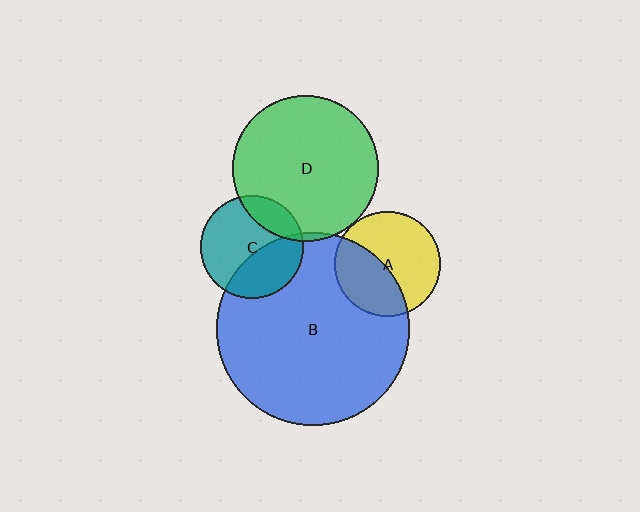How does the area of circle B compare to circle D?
Approximately 1.7 times.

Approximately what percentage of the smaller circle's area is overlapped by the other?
Approximately 5%.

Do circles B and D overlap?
Yes.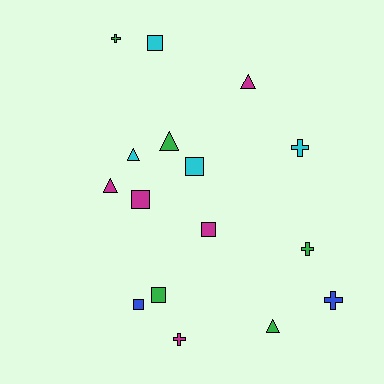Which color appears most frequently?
Magenta, with 5 objects.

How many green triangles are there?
There are 2 green triangles.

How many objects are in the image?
There are 16 objects.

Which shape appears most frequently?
Square, with 6 objects.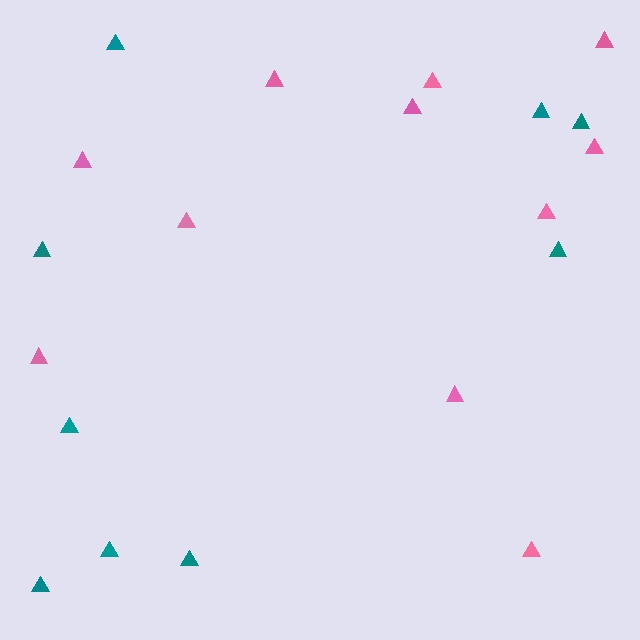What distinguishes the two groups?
There are 2 groups: one group of pink triangles (11) and one group of teal triangles (9).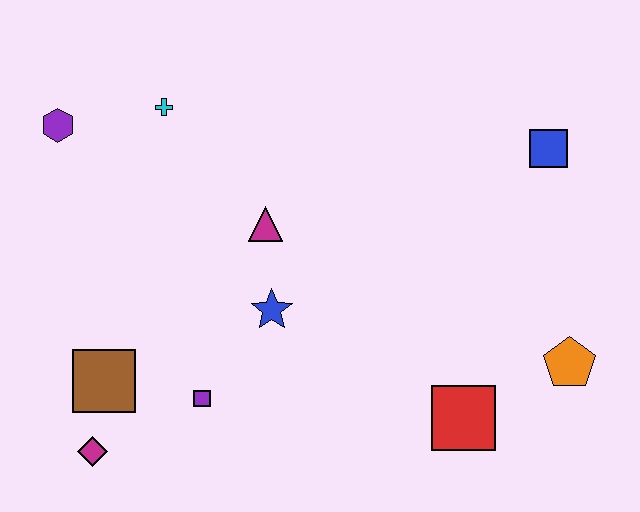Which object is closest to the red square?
The orange pentagon is closest to the red square.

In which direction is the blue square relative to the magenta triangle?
The blue square is to the right of the magenta triangle.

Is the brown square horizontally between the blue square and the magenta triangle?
No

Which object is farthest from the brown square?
The blue square is farthest from the brown square.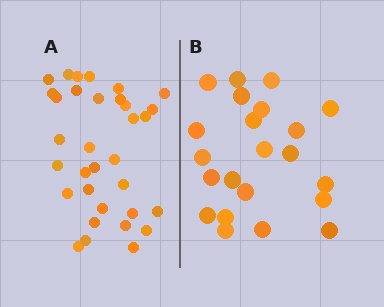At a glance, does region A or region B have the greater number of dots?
Region A (the left region) has more dots.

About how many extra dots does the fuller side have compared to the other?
Region A has roughly 12 or so more dots than region B.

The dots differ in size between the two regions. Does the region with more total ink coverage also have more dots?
No. Region B has more total ink coverage because its dots are larger, but region A actually contains more individual dots. Total area can be misleading — the number of items is what matters here.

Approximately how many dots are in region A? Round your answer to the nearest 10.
About 30 dots. (The exact count is 33, which rounds to 30.)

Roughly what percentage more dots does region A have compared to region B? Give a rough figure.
About 50% more.